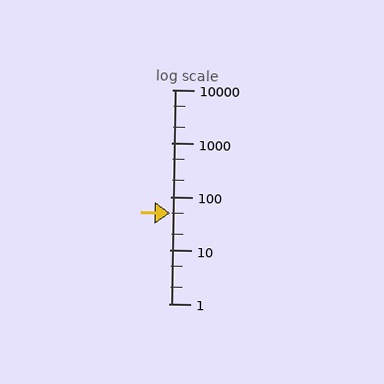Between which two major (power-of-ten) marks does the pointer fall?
The pointer is between 10 and 100.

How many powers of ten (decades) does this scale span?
The scale spans 4 decades, from 1 to 10000.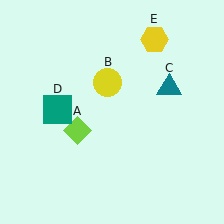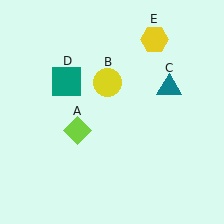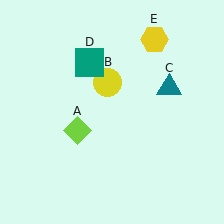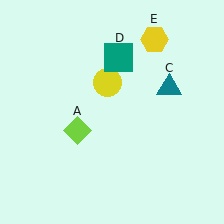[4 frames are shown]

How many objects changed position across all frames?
1 object changed position: teal square (object D).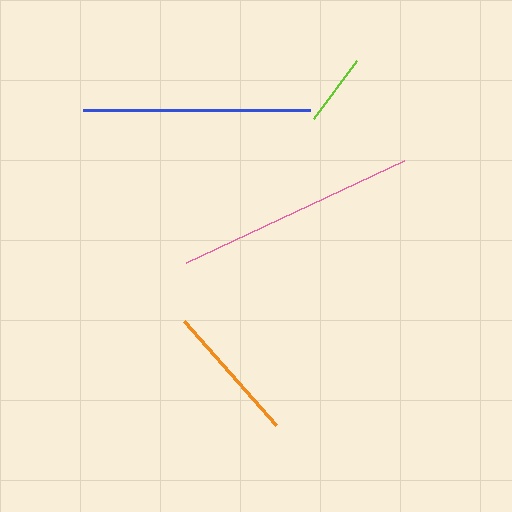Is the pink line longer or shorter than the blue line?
The pink line is longer than the blue line.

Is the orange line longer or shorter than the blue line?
The blue line is longer than the orange line.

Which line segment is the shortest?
The lime line is the shortest at approximately 72 pixels.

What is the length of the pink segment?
The pink segment is approximately 241 pixels long.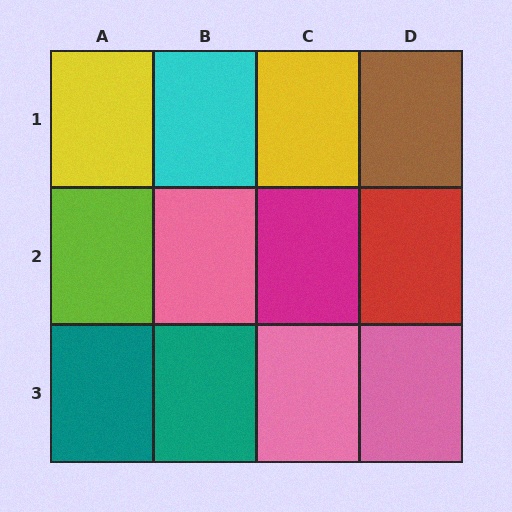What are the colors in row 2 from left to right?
Lime, pink, magenta, red.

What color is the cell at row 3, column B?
Teal.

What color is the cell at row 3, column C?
Pink.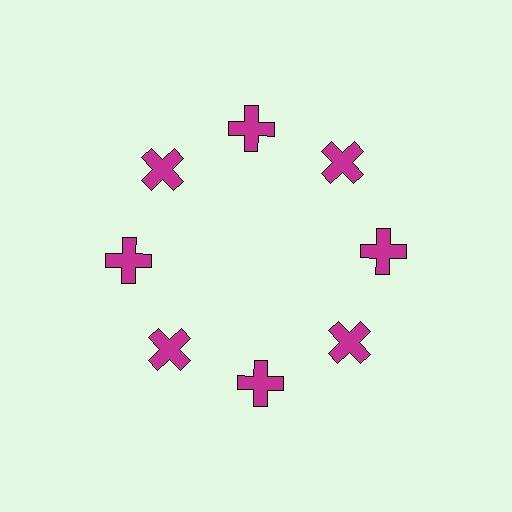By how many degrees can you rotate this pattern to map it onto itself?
The pattern maps onto itself every 45 degrees of rotation.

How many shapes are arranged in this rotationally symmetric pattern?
There are 8 shapes, arranged in 8 groups of 1.